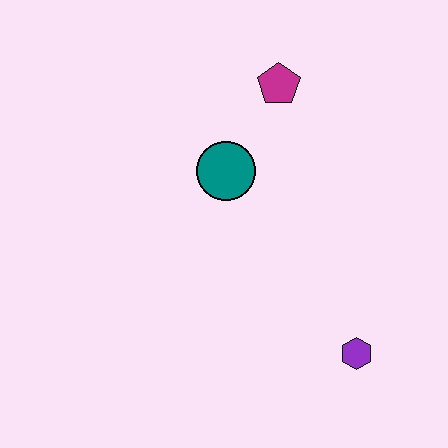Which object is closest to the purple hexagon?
The teal circle is closest to the purple hexagon.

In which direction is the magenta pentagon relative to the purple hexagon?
The magenta pentagon is above the purple hexagon.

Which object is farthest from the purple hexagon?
The magenta pentagon is farthest from the purple hexagon.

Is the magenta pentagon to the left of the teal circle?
No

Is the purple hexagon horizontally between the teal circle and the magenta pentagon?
No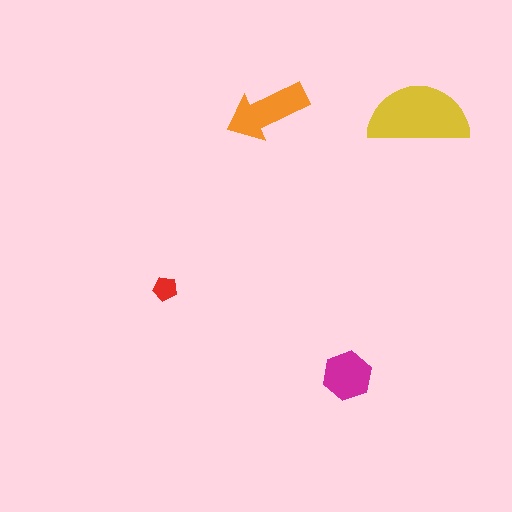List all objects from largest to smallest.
The yellow semicircle, the orange arrow, the magenta hexagon, the red pentagon.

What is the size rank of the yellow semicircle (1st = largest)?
1st.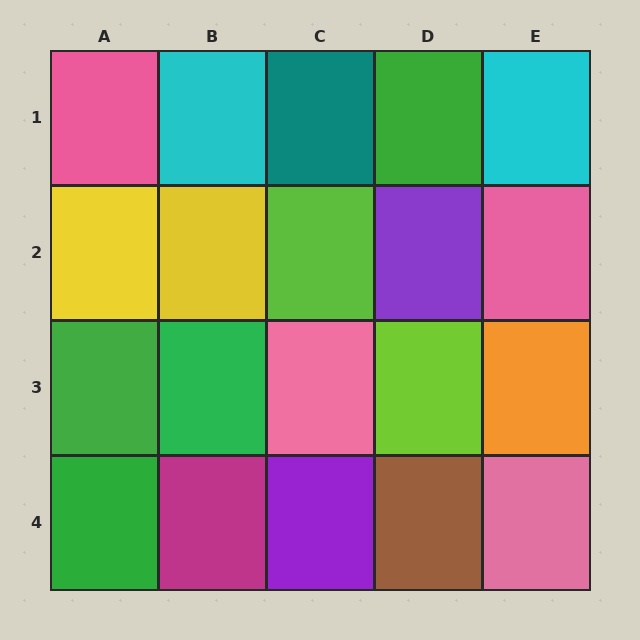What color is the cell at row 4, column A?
Green.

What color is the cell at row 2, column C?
Lime.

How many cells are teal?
1 cell is teal.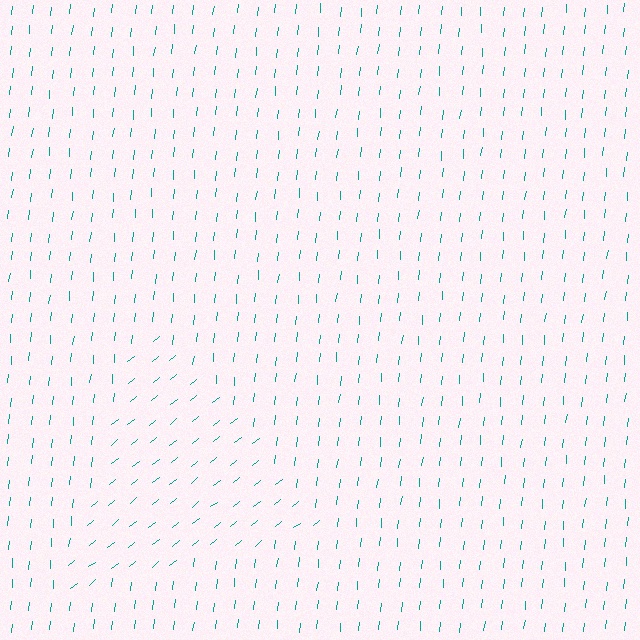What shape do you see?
I see a triangle.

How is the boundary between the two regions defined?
The boundary is defined purely by a change in line orientation (approximately 45 degrees difference). All lines are the same color and thickness.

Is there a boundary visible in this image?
Yes, there is a texture boundary formed by a change in line orientation.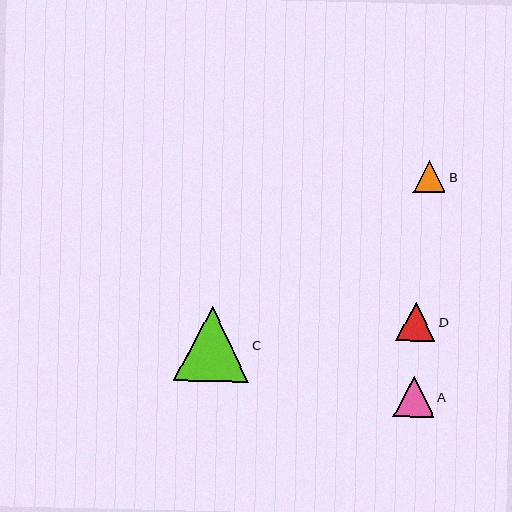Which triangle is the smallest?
Triangle B is the smallest with a size of approximately 32 pixels.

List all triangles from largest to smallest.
From largest to smallest: C, A, D, B.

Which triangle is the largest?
Triangle C is the largest with a size of approximately 74 pixels.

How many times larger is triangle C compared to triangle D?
Triangle C is approximately 1.9 times the size of triangle D.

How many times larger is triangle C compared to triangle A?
Triangle C is approximately 1.8 times the size of triangle A.